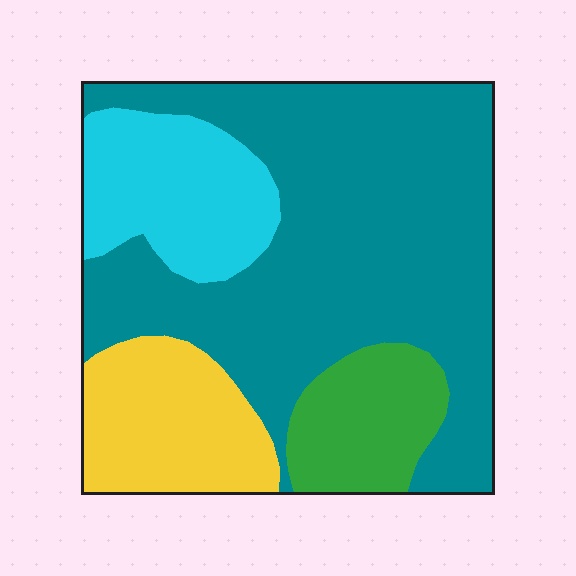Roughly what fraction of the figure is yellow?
Yellow takes up about one sixth (1/6) of the figure.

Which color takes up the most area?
Teal, at roughly 60%.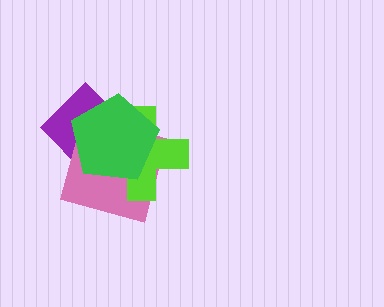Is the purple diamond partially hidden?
Yes, it is partially covered by another shape.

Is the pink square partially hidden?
Yes, it is partially covered by another shape.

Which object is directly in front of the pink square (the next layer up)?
The lime cross is directly in front of the pink square.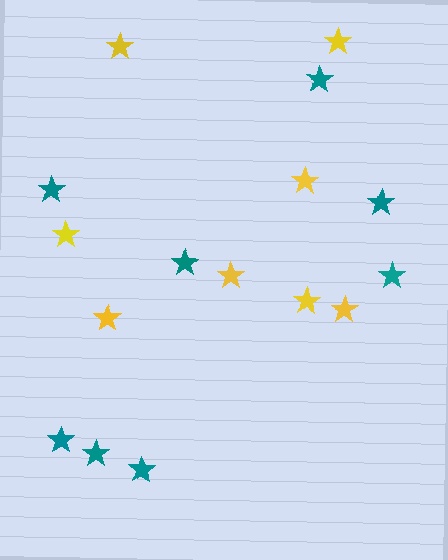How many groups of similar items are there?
There are 2 groups: one group of yellow stars (8) and one group of teal stars (8).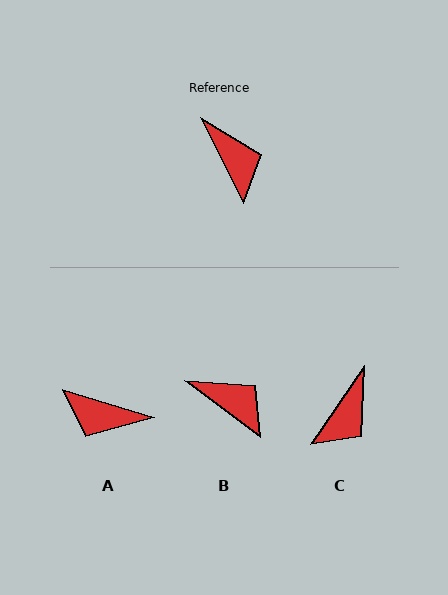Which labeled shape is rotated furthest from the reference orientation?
A, about 134 degrees away.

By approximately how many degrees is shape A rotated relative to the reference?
Approximately 134 degrees clockwise.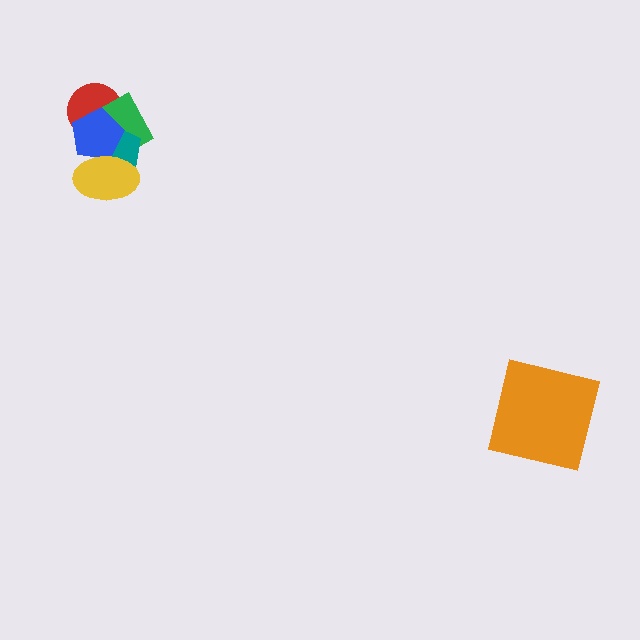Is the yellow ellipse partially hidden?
No, no other shape covers it.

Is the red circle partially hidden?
Yes, it is partially covered by another shape.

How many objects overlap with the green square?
4 objects overlap with the green square.